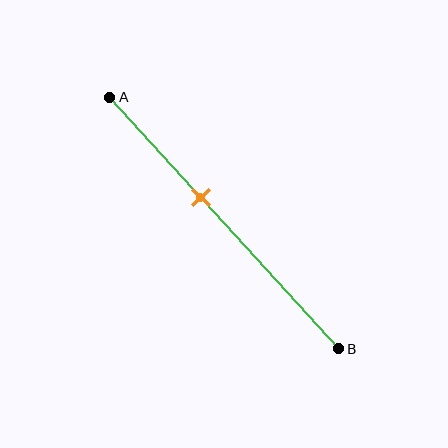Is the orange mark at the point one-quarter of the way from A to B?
No, the mark is at about 40% from A, not at the 25% one-quarter point.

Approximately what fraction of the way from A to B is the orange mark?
The orange mark is approximately 40% of the way from A to B.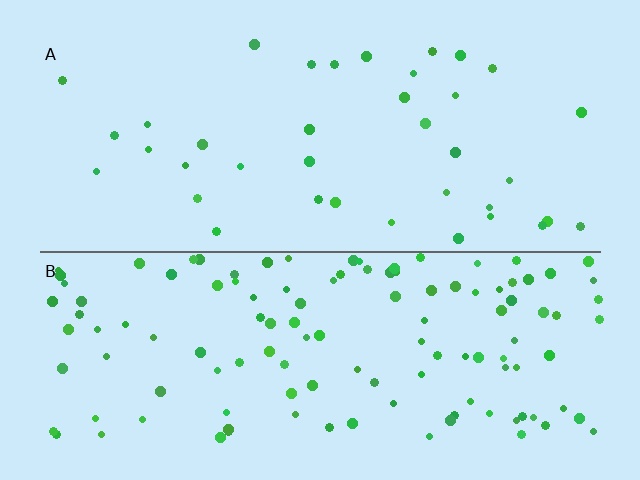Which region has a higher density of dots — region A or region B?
B (the bottom).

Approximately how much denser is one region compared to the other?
Approximately 3.2× — region B over region A.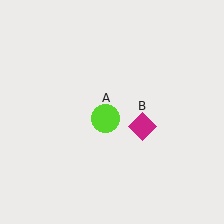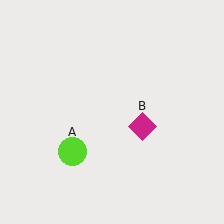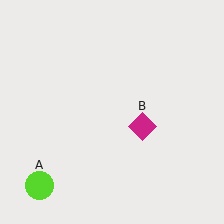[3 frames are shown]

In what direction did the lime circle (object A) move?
The lime circle (object A) moved down and to the left.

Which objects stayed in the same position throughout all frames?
Magenta diamond (object B) remained stationary.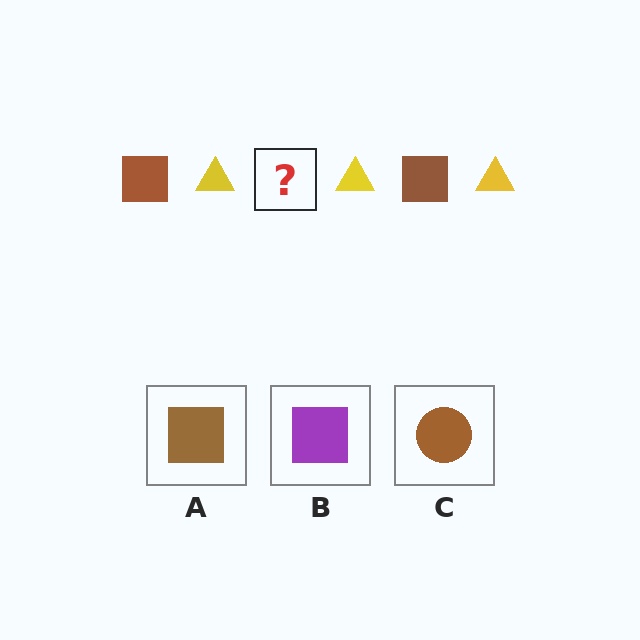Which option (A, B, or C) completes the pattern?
A.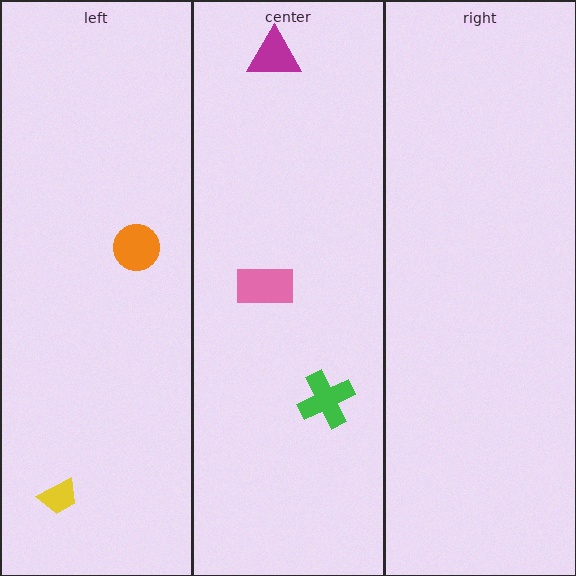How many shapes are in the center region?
3.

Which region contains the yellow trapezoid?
The left region.